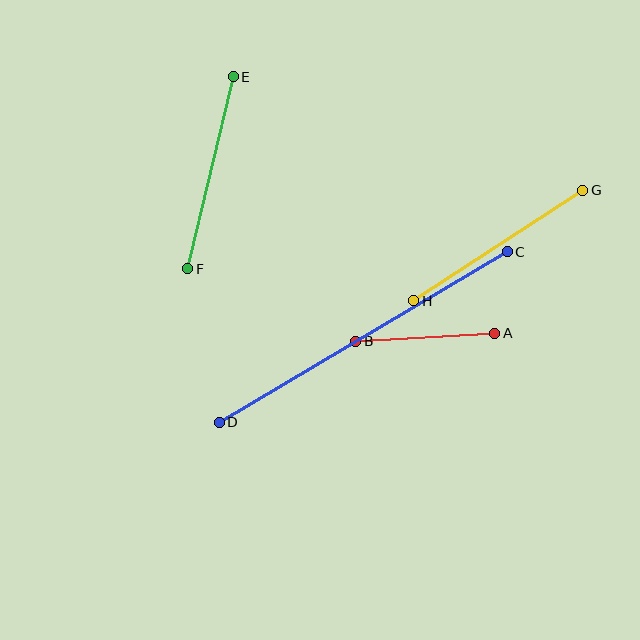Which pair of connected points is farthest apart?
Points C and D are farthest apart.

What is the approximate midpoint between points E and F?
The midpoint is at approximately (211, 173) pixels.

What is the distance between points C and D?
The distance is approximately 335 pixels.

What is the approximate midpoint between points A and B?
The midpoint is at approximately (425, 337) pixels.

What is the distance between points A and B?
The distance is approximately 139 pixels.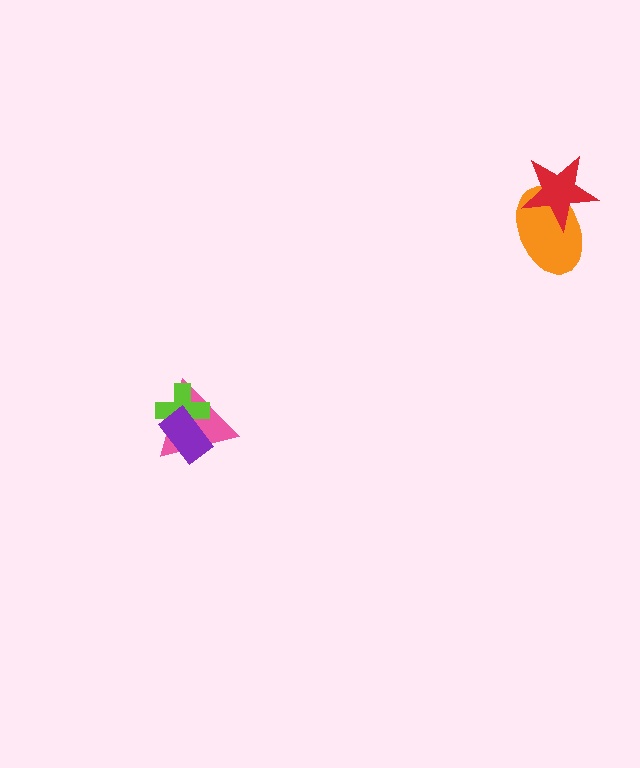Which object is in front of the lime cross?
The purple rectangle is in front of the lime cross.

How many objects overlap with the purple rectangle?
2 objects overlap with the purple rectangle.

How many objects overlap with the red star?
1 object overlaps with the red star.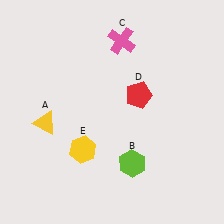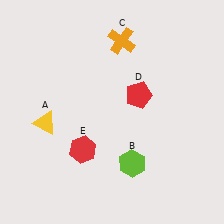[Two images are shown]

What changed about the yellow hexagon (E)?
In Image 1, E is yellow. In Image 2, it changed to red.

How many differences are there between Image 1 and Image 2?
There are 2 differences between the two images.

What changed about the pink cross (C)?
In Image 1, C is pink. In Image 2, it changed to orange.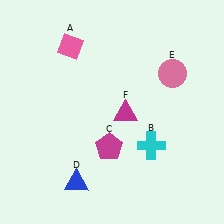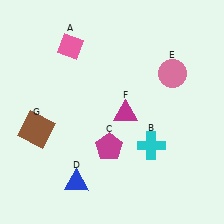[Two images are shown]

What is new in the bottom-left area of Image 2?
A brown square (G) was added in the bottom-left area of Image 2.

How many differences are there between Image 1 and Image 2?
There is 1 difference between the two images.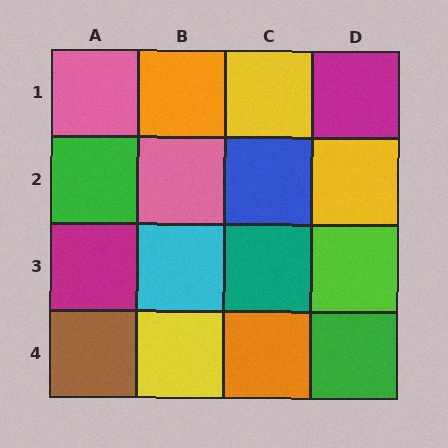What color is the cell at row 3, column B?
Cyan.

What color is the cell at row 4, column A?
Brown.